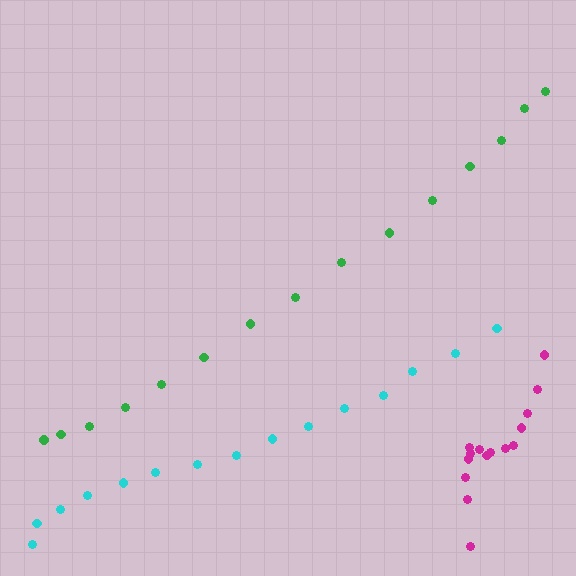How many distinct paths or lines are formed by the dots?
There are 3 distinct paths.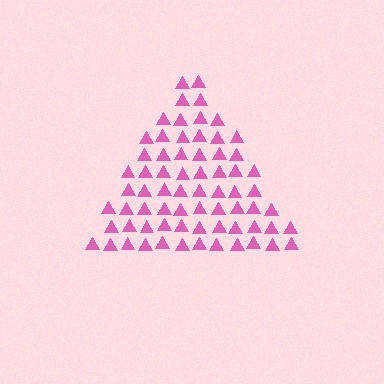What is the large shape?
The large shape is a triangle.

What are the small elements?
The small elements are triangles.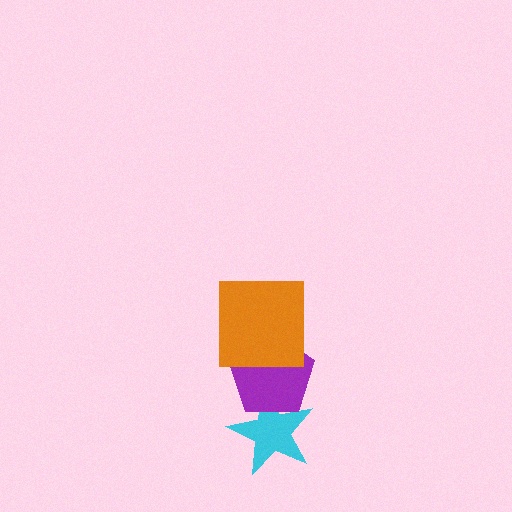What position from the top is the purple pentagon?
The purple pentagon is 2nd from the top.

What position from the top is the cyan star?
The cyan star is 3rd from the top.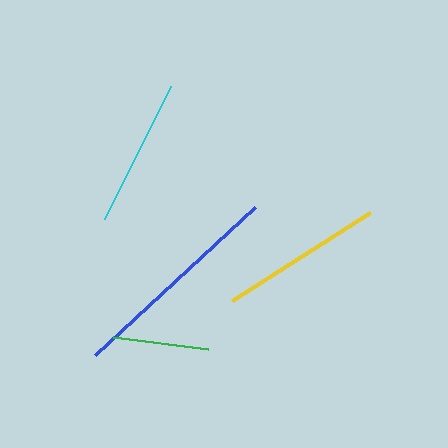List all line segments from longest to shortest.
From longest to shortest: blue, yellow, cyan, green.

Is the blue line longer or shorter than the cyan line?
The blue line is longer than the cyan line.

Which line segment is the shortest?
The green line is the shortest at approximately 96 pixels.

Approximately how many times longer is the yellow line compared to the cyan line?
The yellow line is approximately 1.1 times the length of the cyan line.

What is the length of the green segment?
The green segment is approximately 96 pixels long.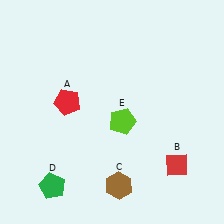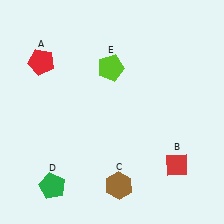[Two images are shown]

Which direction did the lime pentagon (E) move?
The lime pentagon (E) moved up.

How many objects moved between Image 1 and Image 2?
2 objects moved between the two images.